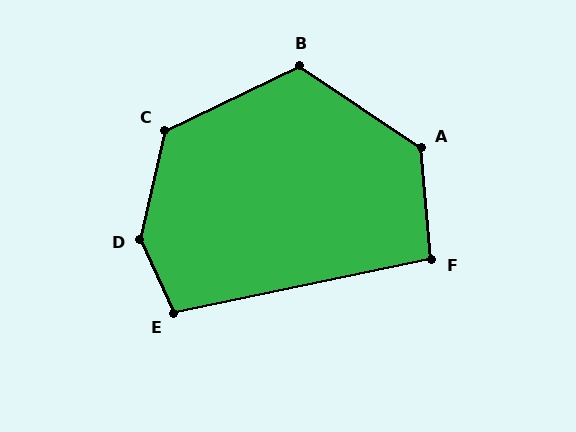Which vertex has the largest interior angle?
D, at approximately 142 degrees.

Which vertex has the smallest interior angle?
F, at approximately 97 degrees.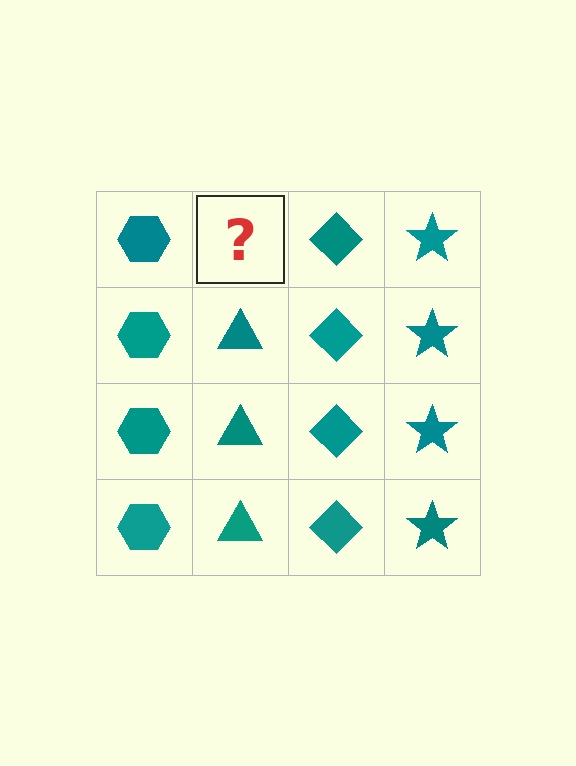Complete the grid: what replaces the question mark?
The question mark should be replaced with a teal triangle.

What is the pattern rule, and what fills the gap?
The rule is that each column has a consistent shape. The gap should be filled with a teal triangle.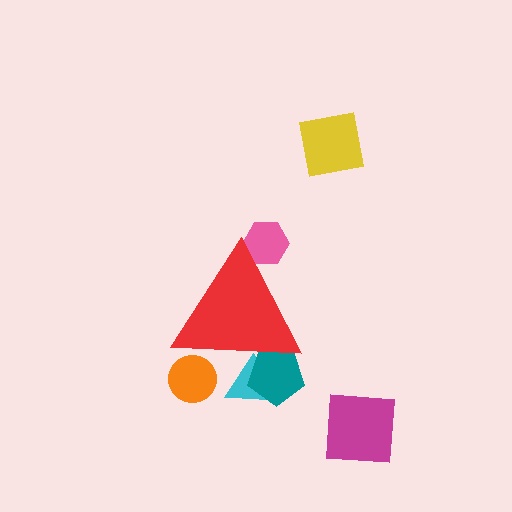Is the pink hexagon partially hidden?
Yes, the pink hexagon is partially hidden behind the red triangle.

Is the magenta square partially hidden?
No, the magenta square is fully visible.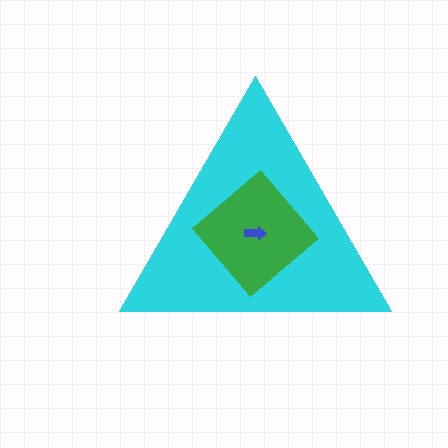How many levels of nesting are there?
3.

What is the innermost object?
The blue arrow.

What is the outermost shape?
The cyan triangle.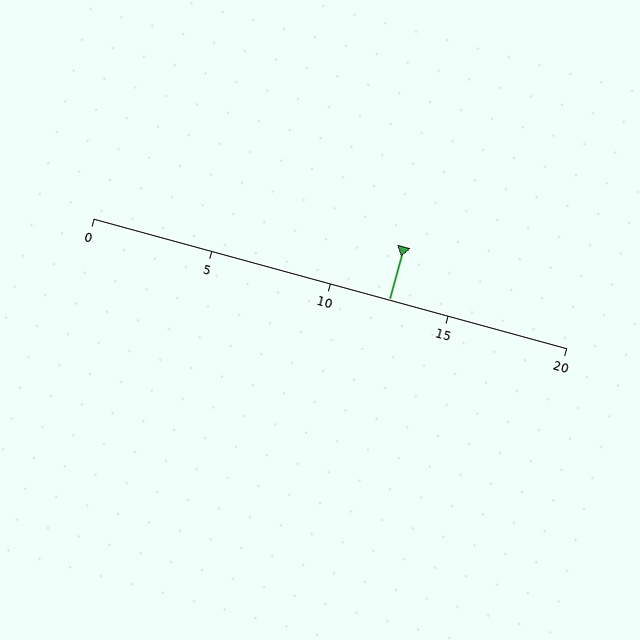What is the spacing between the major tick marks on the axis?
The major ticks are spaced 5 apart.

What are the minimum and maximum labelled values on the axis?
The axis runs from 0 to 20.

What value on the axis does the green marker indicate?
The marker indicates approximately 12.5.